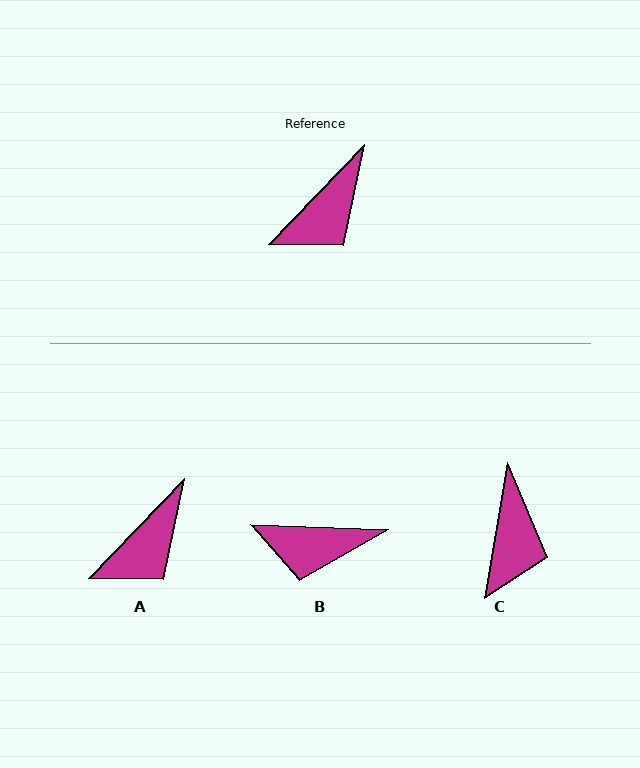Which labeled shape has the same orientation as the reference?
A.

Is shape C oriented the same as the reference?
No, it is off by about 35 degrees.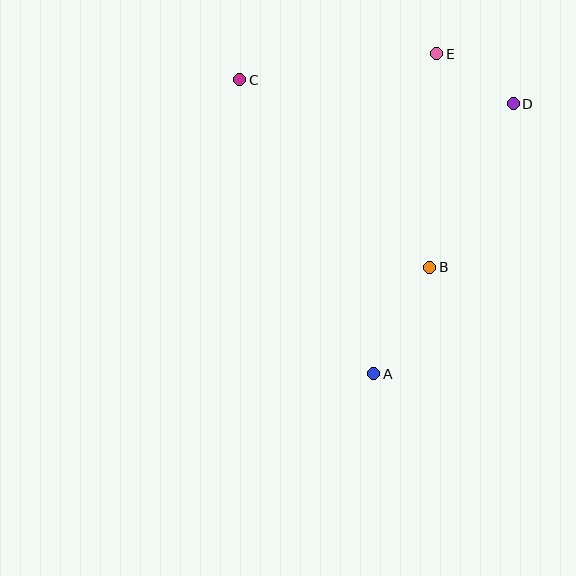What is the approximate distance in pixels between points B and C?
The distance between B and C is approximately 267 pixels.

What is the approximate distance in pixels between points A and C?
The distance between A and C is approximately 323 pixels.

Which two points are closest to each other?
Points D and E are closest to each other.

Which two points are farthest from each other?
Points A and E are farthest from each other.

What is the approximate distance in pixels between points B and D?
The distance between B and D is approximately 184 pixels.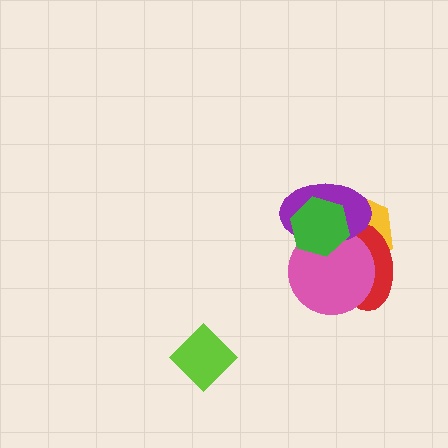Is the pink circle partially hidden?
Yes, it is partially covered by another shape.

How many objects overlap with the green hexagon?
4 objects overlap with the green hexagon.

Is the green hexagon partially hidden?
No, no other shape covers it.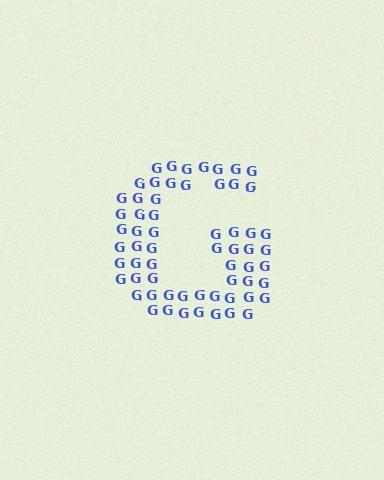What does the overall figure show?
The overall figure shows the letter G.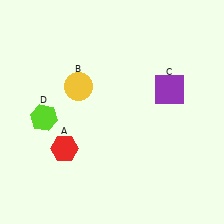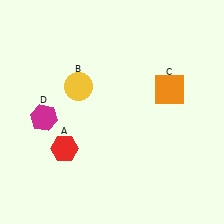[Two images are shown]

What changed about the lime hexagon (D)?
In Image 1, D is lime. In Image 2, it changed to magenta.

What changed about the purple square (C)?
In Image 1, C is purple. In Image 2, it changed to orange.